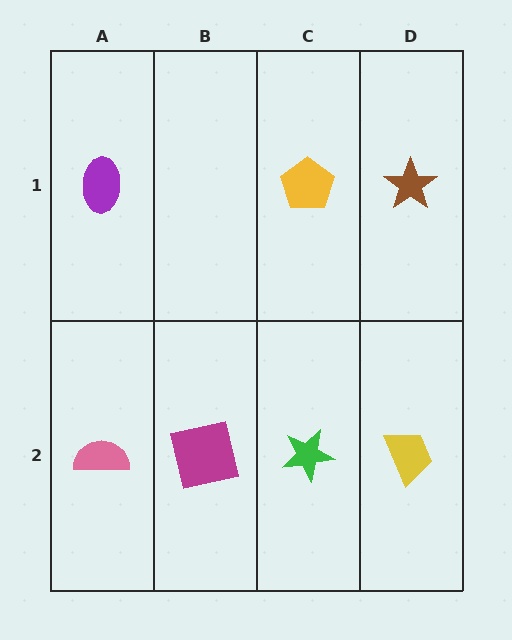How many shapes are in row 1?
3 shapes.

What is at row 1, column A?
A purple ellipse.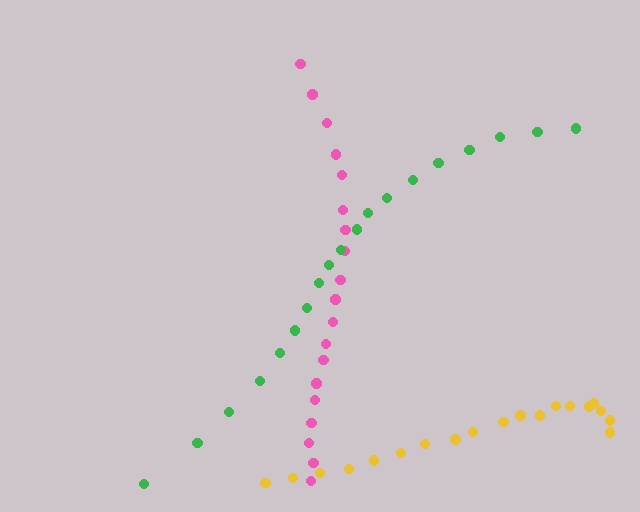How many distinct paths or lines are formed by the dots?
There are 3 distinct paths.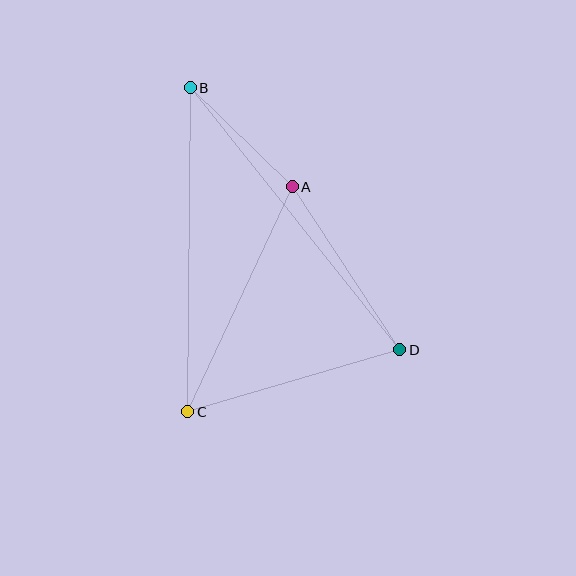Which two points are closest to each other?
Points A and B are closest to each other.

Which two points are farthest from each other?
Points B and D are farthest from each other.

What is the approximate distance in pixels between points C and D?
The distance between C and D is approximately 221 pixels.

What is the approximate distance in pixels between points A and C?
The distance between A and C is approximately 248 pixels.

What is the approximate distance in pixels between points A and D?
The distance between A and D is approximately 195 pixels.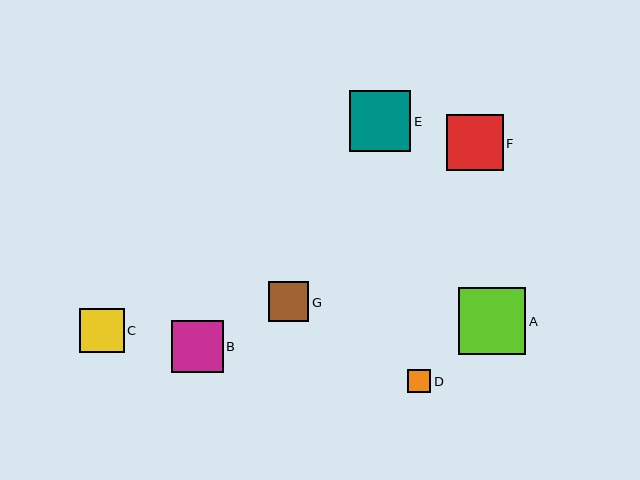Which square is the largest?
Square A is the largest with a size of approximately 67 pixels.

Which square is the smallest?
Square D is the smallest with a size of approximately 23 pixels.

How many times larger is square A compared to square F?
Square A is approximately 1.2 times the size of square F.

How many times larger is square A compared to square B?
Square A is approximately 1.3 times the size of square B.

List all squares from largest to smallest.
From largest to smallest: A, E, F, B, C, G, D.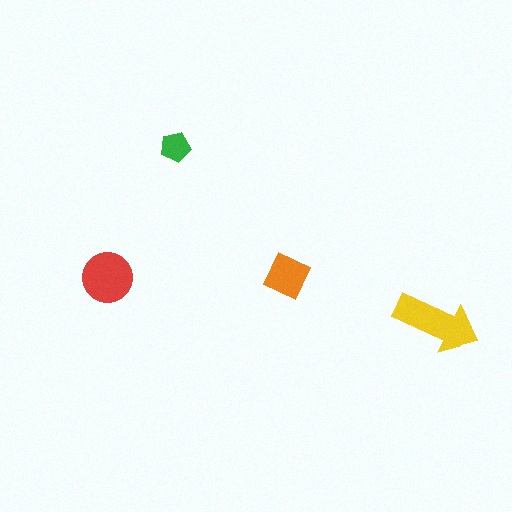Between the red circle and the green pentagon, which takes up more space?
The red circle.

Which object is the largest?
The yellow arrow.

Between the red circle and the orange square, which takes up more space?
The red circle.